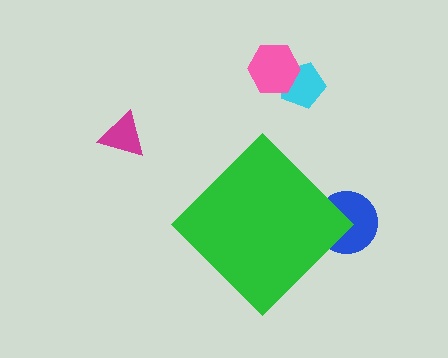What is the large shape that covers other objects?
A green diamond.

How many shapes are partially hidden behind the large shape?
1 shape is partially hidden.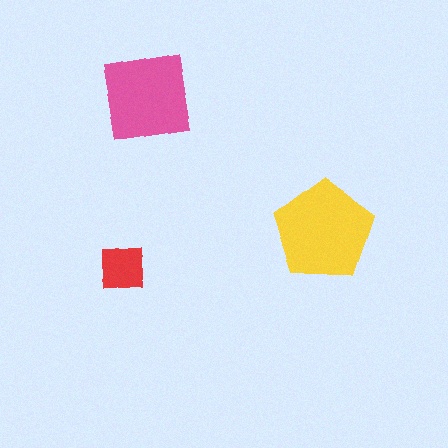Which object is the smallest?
The red square.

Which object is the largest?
The yellow pentagon.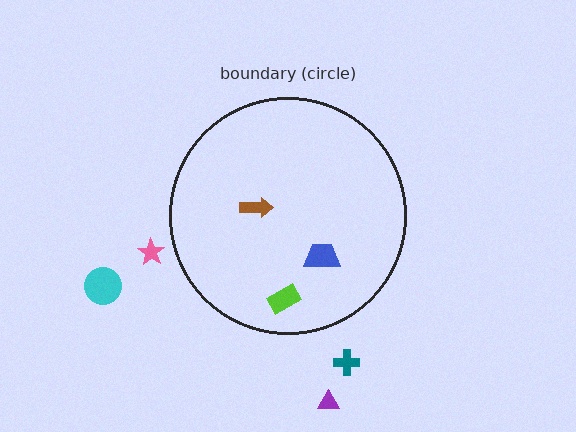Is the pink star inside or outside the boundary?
Outside.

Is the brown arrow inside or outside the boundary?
Inside.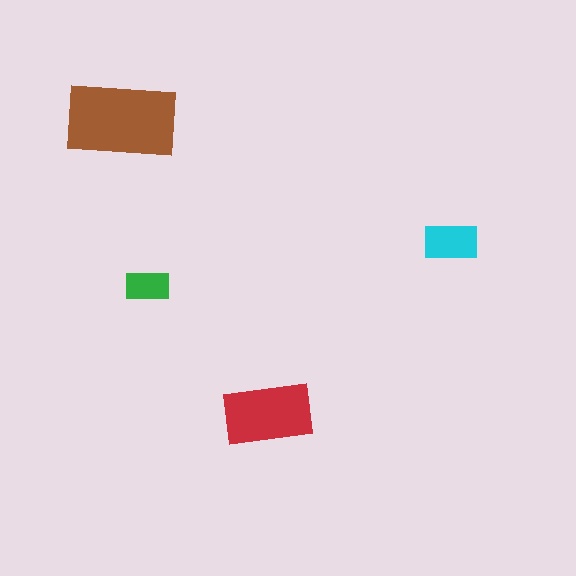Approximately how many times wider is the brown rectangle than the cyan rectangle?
About 2 times wider.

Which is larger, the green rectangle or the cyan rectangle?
The cyan one.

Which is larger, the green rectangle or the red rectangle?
The red one.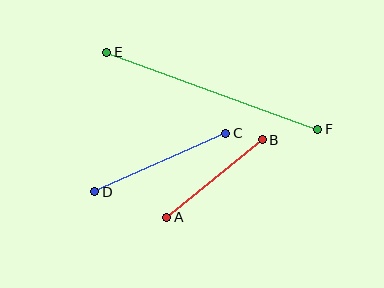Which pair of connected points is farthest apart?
Points E and F are farthest apart.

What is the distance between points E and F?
The distance is approximately 225 pixels.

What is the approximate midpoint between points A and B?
The midpoint is at approximately (214, 179) pixels.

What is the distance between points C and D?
The distance is approximately 143 pixels.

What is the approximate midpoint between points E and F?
The midpoint is at approximately (212, 91) pixels.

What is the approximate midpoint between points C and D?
The midpoint is at approximately (160, 163) pixels.